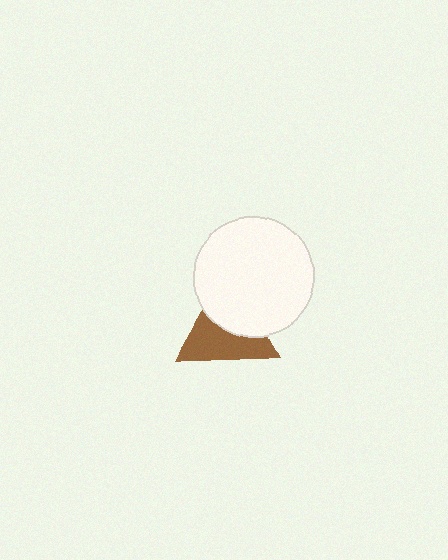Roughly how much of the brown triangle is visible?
About half of it is visible (roughly 55%).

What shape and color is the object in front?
The object in front is a white circle.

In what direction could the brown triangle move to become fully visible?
The brown triangle could move toward the lower-left. That would shift it out from behind the white circle entirely.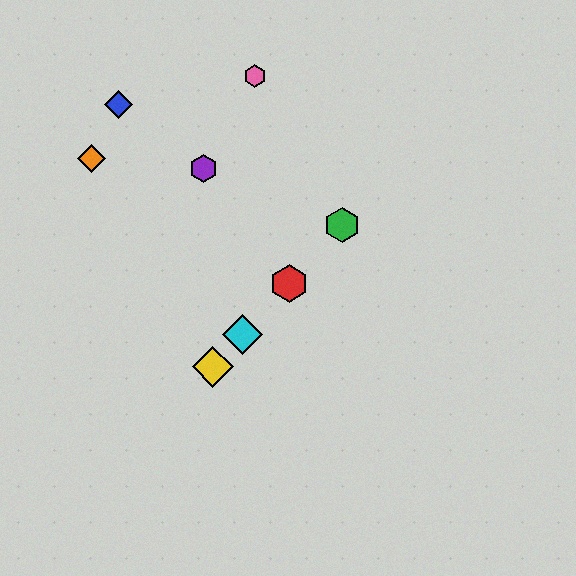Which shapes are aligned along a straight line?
The red hexagon, the green hexagon, the yellow diamond, the cyan diamond are aligned along a straight line.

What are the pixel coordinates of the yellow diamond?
The yellow diamond is at (213, 367).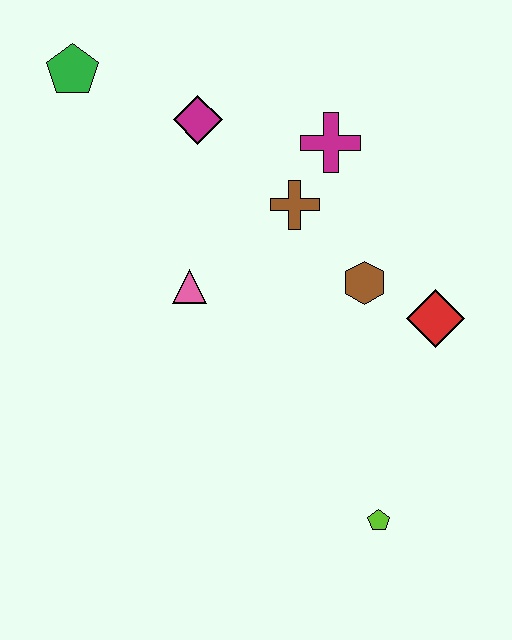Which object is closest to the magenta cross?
The brown cross is closest to the magenta cross.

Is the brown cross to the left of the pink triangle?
No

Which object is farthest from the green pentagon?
The lime pentagon is farthest from the green pentagon.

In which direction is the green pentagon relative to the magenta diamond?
The green pentagon is to the left of the magenta diamond.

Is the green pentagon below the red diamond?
No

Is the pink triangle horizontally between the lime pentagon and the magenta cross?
No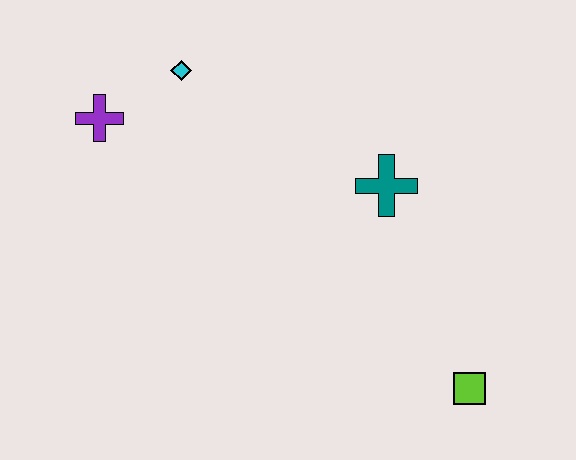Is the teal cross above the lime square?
Yes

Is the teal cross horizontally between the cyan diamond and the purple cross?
No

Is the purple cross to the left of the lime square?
Yes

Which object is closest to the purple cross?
The cyan diamond is closest to the purple cross.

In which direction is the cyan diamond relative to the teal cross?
The cyan diamond is to the left of the teal cross.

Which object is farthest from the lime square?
The purple cross is farthest from the lime square.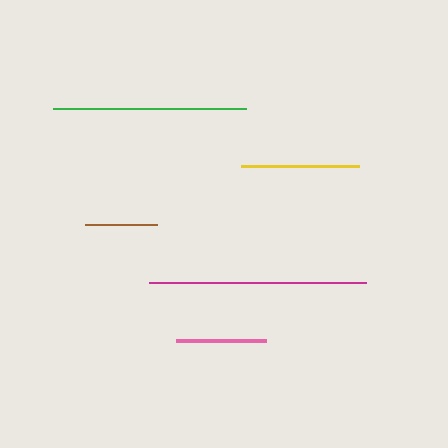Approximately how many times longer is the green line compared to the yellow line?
The green line is approximately 1.6 times the length of the yellow line.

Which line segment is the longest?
The magenta line is the longest at approximately 216 pixels.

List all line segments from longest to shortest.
From longest to shortest: magenta, green, yellow, pink, brown.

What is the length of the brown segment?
The brown segment is approximately 73 pixels long.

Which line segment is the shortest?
The brown line is the shortest at approximately 73 pixels.